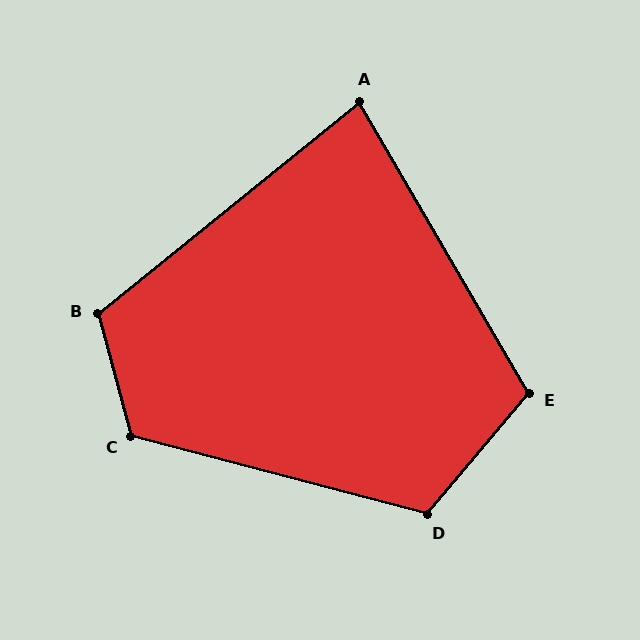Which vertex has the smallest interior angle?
A, at approximately 81 degrees.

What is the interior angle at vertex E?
Approximately 110 degrees (obtuse).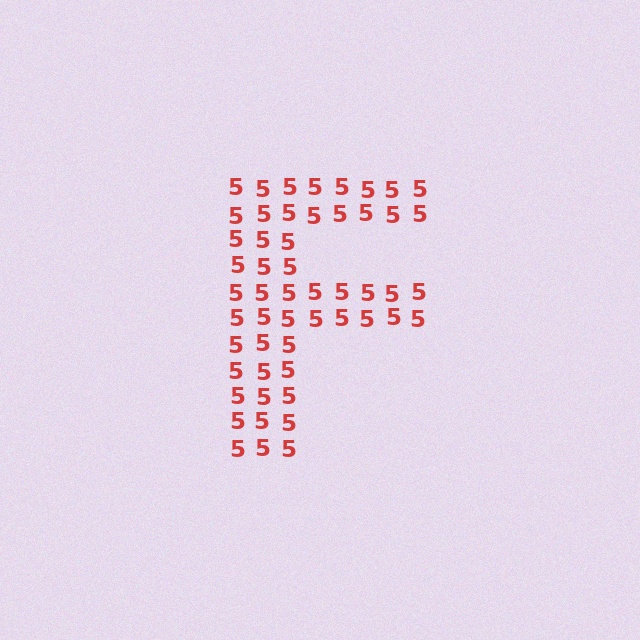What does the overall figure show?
The overall figure shows the letter F.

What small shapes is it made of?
It is made of small digit 5's.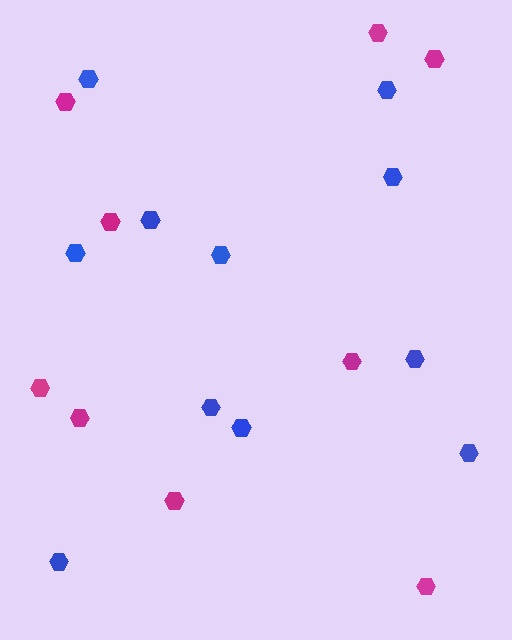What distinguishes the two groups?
There are 2 groups: one group of blue hexagons (11) and one group of magenta hexagons (9).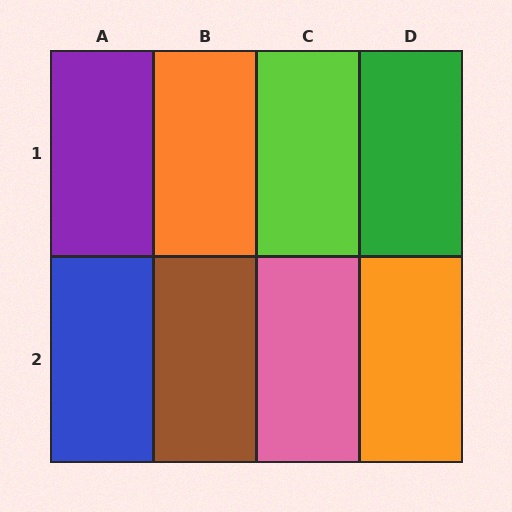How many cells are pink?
1 cell is pink.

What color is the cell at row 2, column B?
Brown.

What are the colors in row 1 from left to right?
Purple, orange, lime, green.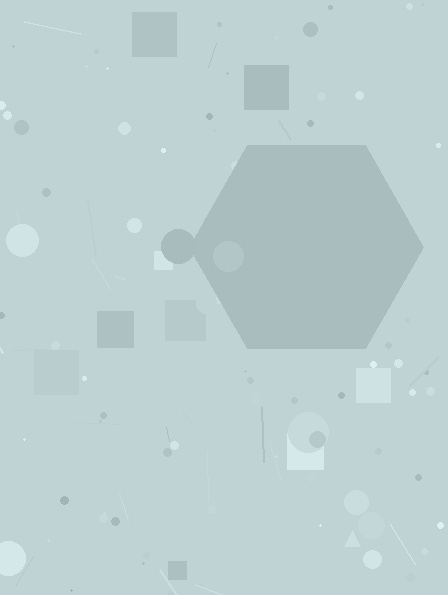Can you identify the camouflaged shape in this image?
The camouflaged shape is a hexagon.